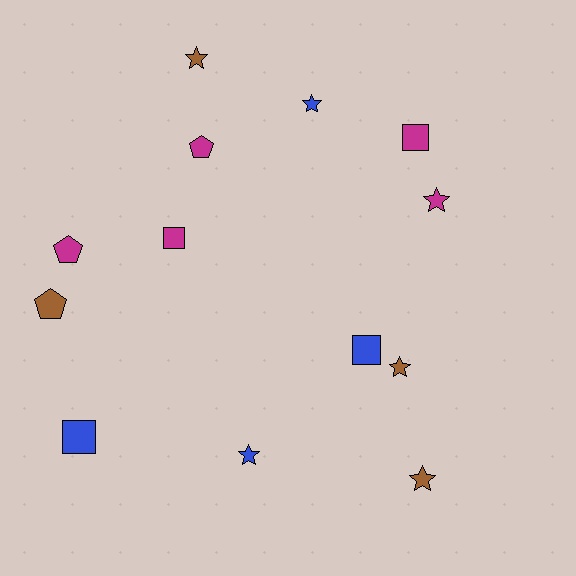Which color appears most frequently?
Magenta, with 5 objects.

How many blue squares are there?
There are 2 blue squares.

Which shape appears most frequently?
Star, with 6 objects.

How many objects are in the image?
There are 13 objects.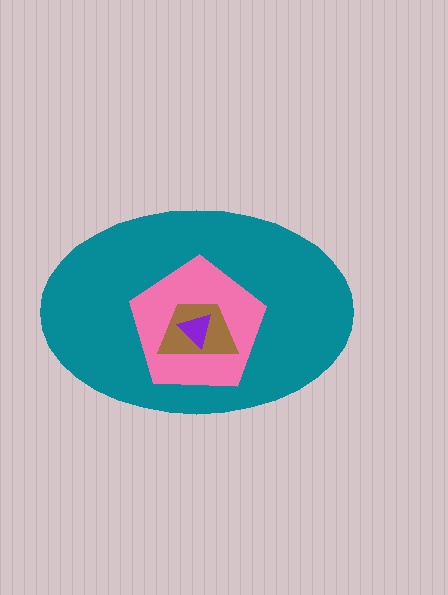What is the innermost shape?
The purple triangle.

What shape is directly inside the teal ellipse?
The pink pentagon.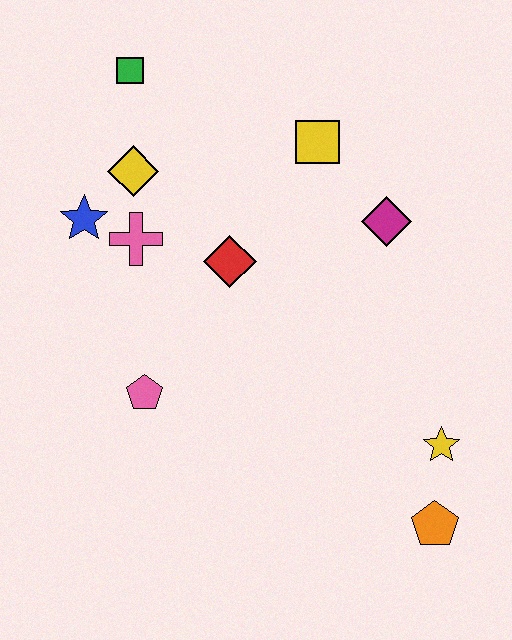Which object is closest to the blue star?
The pink cross is closest to the blue star.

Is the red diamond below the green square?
Yes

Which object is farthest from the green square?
The orange pentagon is farthest from the green square.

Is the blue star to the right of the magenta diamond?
No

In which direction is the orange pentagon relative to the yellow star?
The orange pentagon is below the yellow star.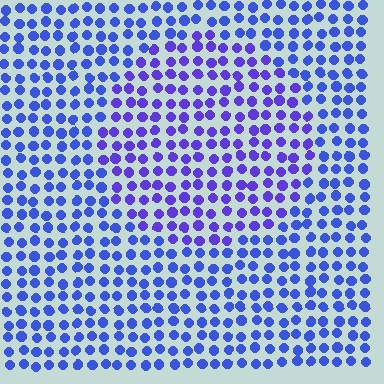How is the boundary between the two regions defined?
The boundary is defined purely by a slight shift in hue (about 24 degrees). Spacing, size, and orientation are identical on both sides.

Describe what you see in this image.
The image is filled with small blue elements in a uniform arrangement. A circle-shaped region is visible where the elements are tinted to a slightly different hue, forming a subtle color boundary.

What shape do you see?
I see a circle.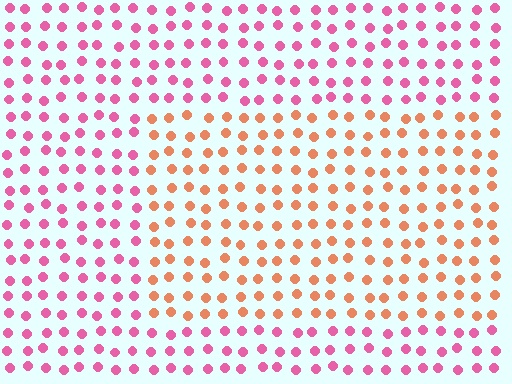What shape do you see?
I see a rectangle.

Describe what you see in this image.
The image is filled with small pink elements in a uniform arrangement. A rectangle-shaped region is visible where the elements are tinted to a slightly different hue, forming a subtle color boundary.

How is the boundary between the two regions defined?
The boundary is defined purely by a slight shift in hue (about 49 degrees). Spacing, size, and orientation are identical on both sides.